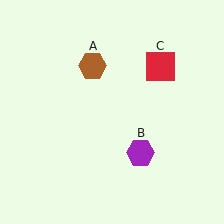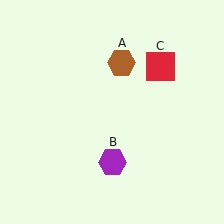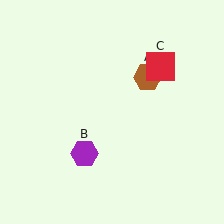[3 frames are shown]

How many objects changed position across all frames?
2 objects changed position: brown hexagon (object A), purple hexagon (object B).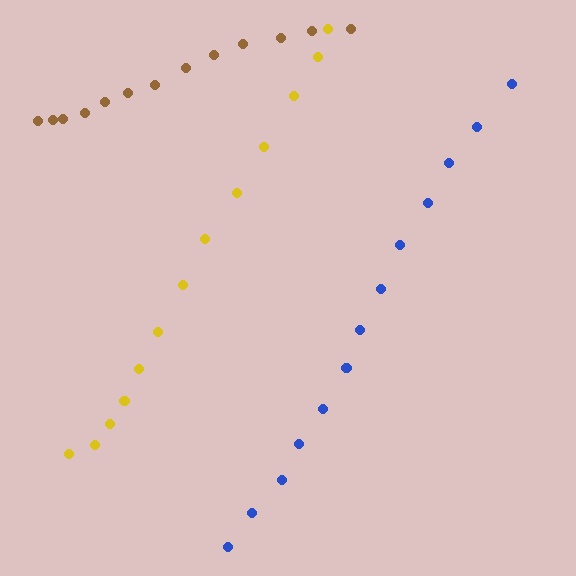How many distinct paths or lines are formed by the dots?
There are 3 distinct paths.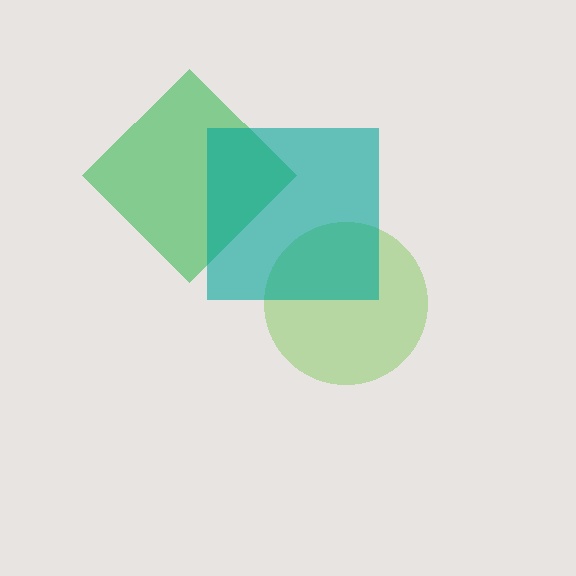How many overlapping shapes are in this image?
There are 3 overlapping shapes in the image.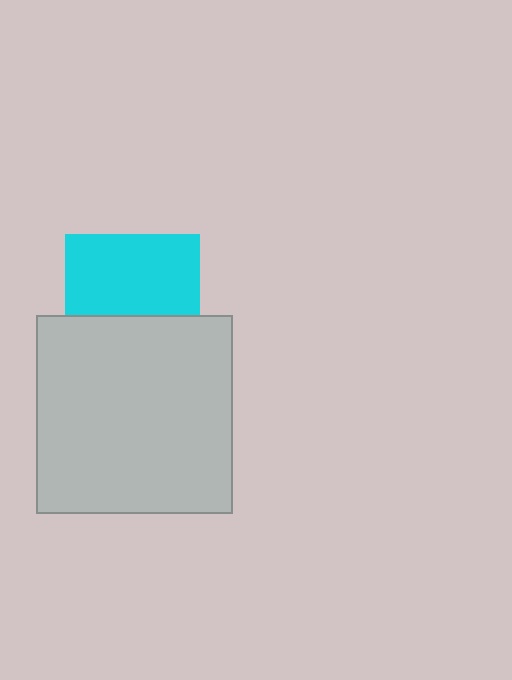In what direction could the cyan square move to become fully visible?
The cyan square could move up. That would shift it out from behind the light gray rectangle entirely.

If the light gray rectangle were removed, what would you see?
You would see the complete cyan square.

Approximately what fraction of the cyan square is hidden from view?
Roughly 39% of the cyan square is hidden behind the light gray rectangle.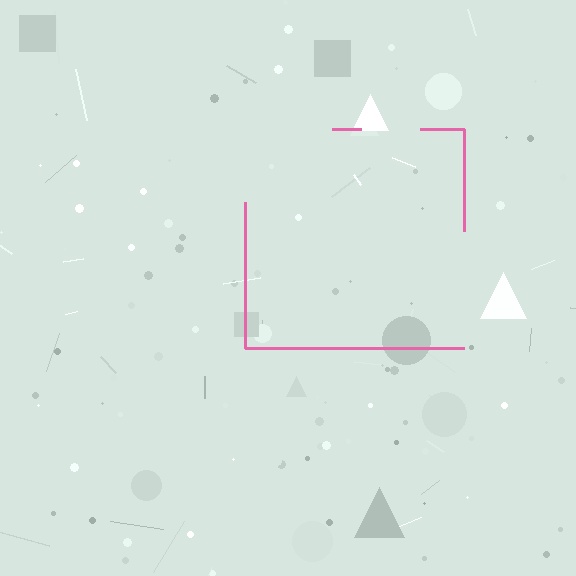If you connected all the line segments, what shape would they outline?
They would outline a square.